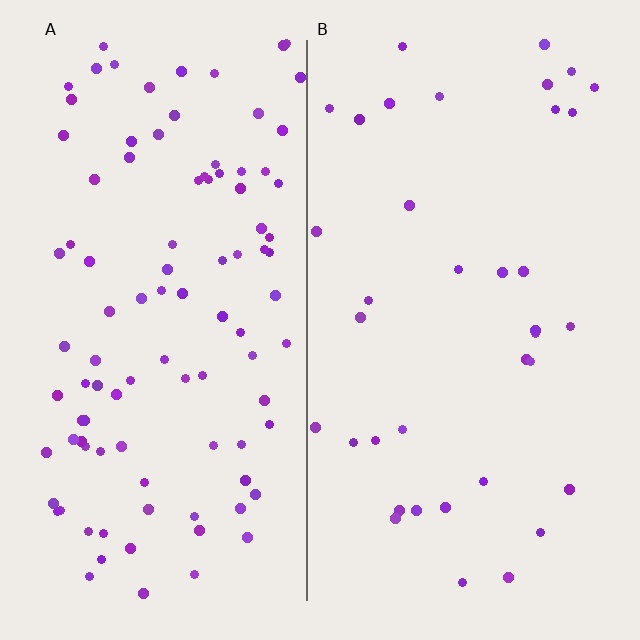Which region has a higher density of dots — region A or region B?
A (the left).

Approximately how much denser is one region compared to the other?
Approximately 2.7× — region A over region B.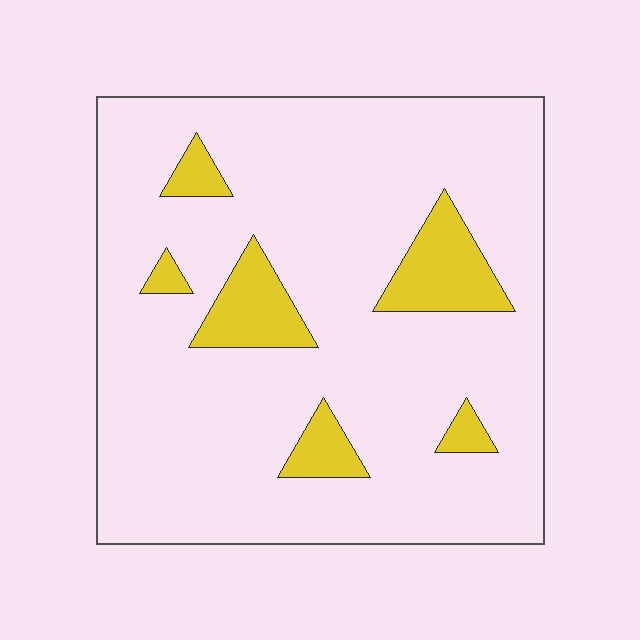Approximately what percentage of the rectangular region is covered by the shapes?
Approximately 15%.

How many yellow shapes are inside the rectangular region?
6.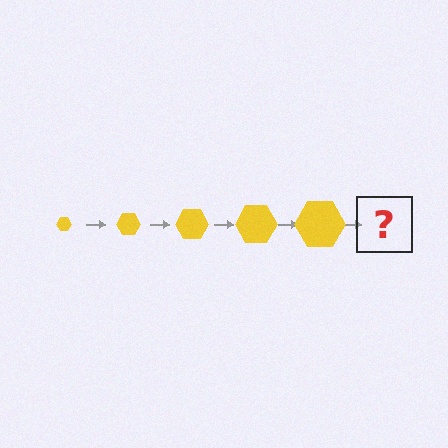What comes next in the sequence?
The next element should be a yellow hexagon, larger than the previous one.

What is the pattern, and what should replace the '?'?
The pattern is that the hexagon gets progressively larger each step. The '?' should be a yellow hexagon, larger than the previous one.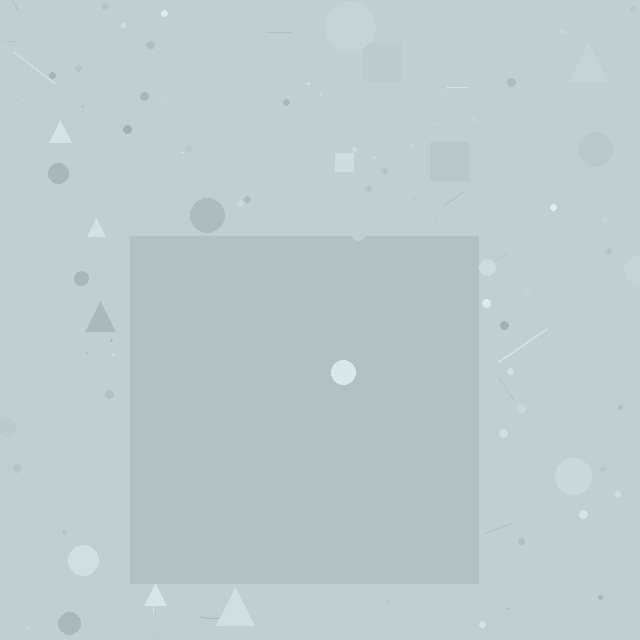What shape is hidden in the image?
A square is hidden in the image.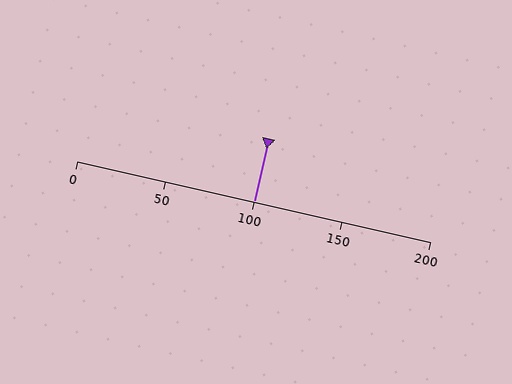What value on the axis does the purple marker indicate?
The marker indicates approximately 100.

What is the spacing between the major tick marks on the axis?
The major ticks are spaced 50 apart.